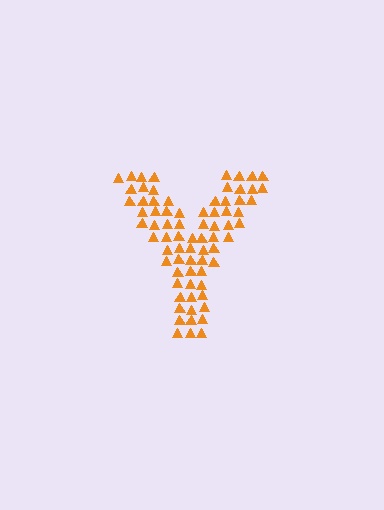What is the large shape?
The large shape is the letter Y.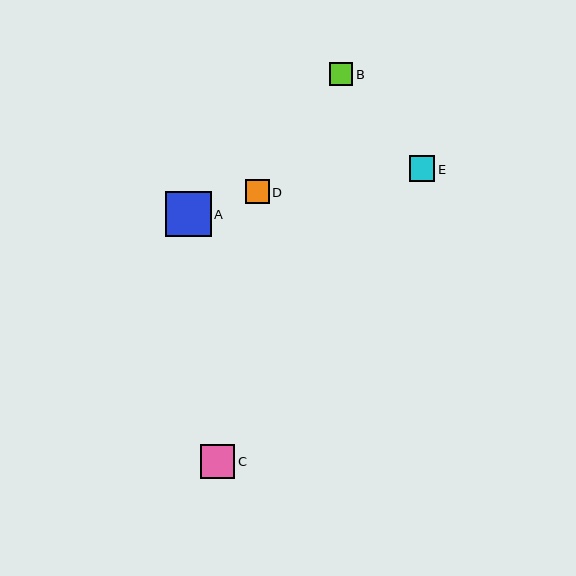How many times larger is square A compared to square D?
Square A is approximately 1.9 times the size of square D.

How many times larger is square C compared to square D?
Square C is approximately 1.4 times the size of square D.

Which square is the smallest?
Square B is the smallest with a size of approximately 23 pixels.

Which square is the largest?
Square A is the largest with a size of approximately 45 pixels.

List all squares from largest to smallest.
From largest to smallest: A, C, E, D, B.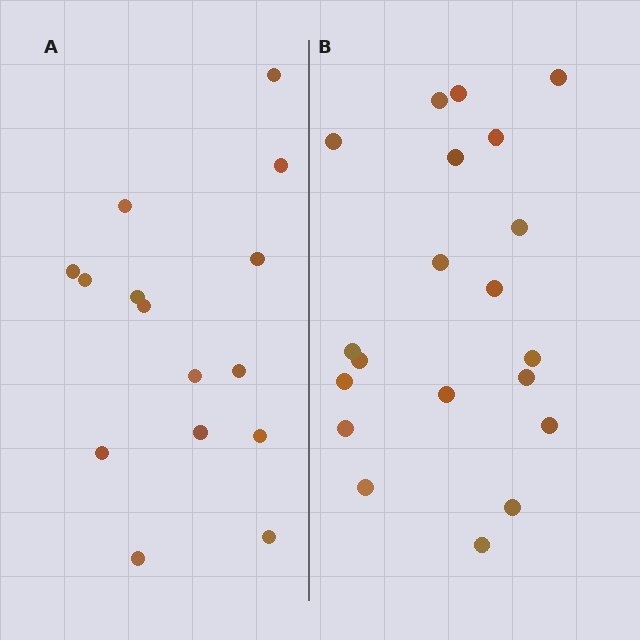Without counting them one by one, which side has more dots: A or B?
Region B (the right region) has more dots.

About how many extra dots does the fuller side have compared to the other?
Region B has about 5 more dots than region A.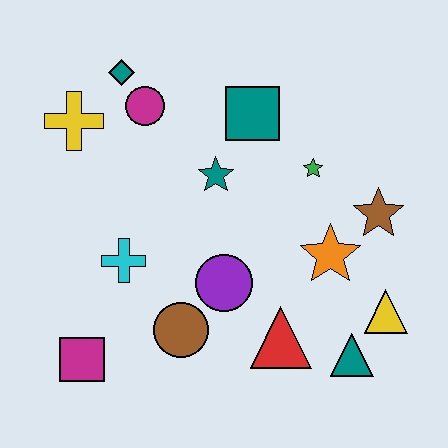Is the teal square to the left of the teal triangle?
Yes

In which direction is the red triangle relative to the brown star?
The red triangle is below the brown star.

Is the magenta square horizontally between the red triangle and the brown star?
No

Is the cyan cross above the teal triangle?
Yes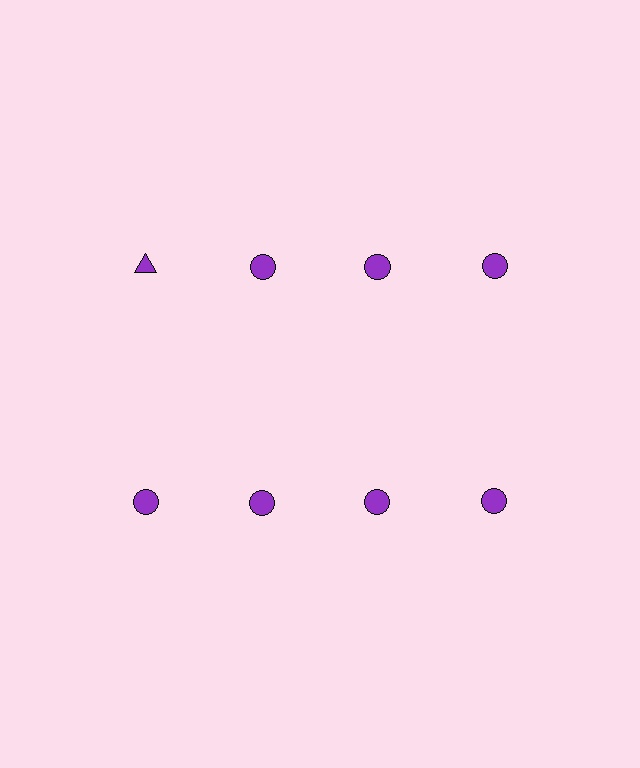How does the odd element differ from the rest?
It has a different shape: triangle instead of circle.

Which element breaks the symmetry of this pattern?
The purple triangle in the top row, leftmost column breaks the symmetry. All other shapes are purple circles.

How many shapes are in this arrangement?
There are 8 shapes arranged in a grid pattern.